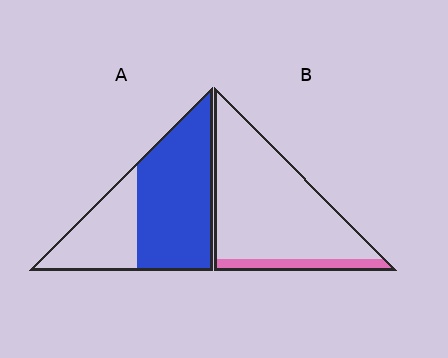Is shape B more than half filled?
No.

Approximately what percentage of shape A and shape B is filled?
A is approximately 65% and B is approximately 15%.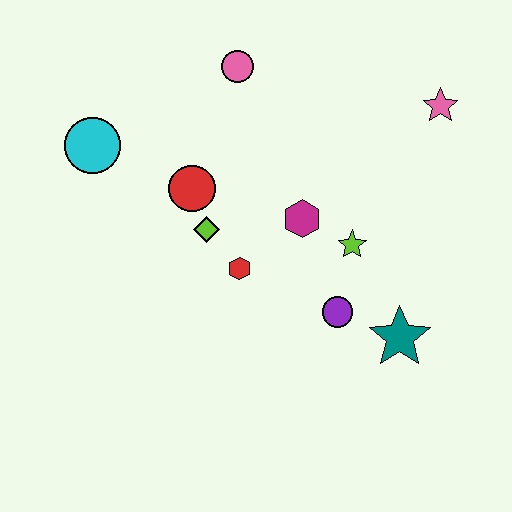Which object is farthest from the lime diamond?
The pink star is farthest from the lime diamond.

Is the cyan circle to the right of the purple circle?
No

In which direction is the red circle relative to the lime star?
The red circle is to the left of the lime star.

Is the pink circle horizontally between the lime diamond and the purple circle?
Yes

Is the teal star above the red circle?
No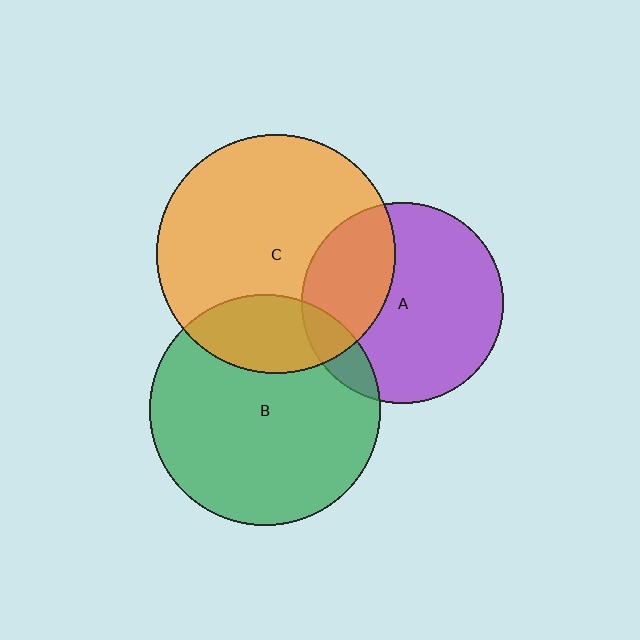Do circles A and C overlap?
Yes.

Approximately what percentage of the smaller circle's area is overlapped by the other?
Approximately 30%.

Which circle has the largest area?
Circle C (orange).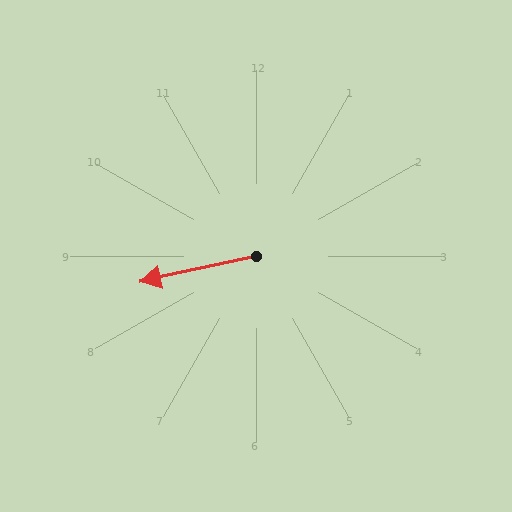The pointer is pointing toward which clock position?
Roughly 9 o'clock.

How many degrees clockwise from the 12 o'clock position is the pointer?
Approximately 258 degrees.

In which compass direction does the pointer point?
West.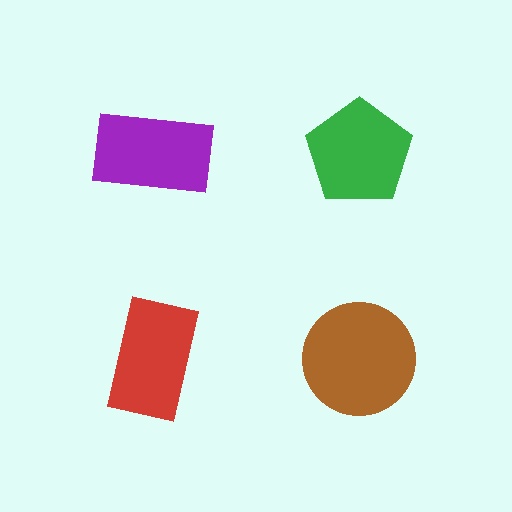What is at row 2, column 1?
A red rectangle.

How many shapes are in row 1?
2 shapes.